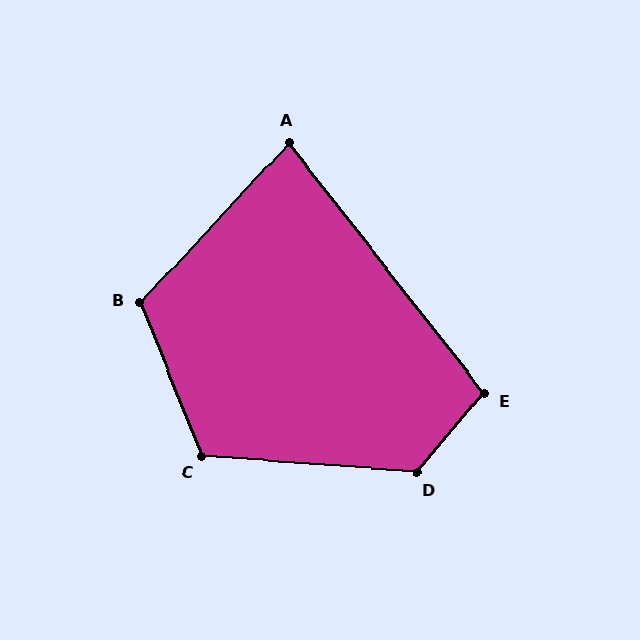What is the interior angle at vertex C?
Approximately 116 degrees (obtuse).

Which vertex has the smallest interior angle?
A, at approximately 81 degrees.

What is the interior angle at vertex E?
Approximately 101 degrees (obtuse).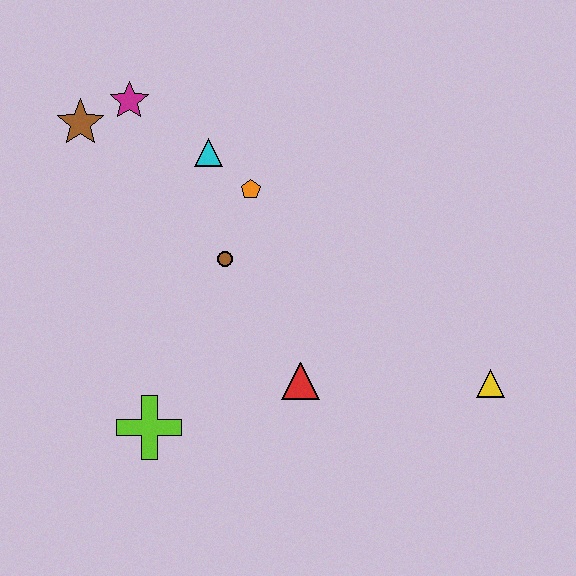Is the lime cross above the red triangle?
No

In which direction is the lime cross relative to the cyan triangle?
The lime cross is below the cyan triangle.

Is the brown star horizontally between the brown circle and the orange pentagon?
No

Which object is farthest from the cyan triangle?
The yellow triangle is farthest from the cyan triangle.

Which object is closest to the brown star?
The magenta star is closest to the brown star.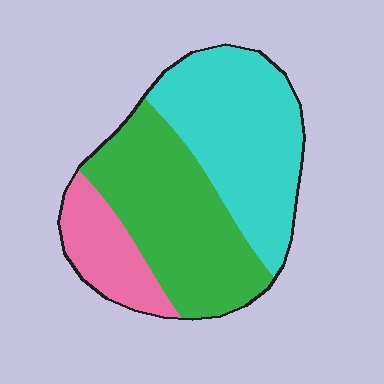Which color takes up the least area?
Pink, at roughly 15%.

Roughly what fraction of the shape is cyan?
Cyan takes up about two fifths (2/5) of the shape.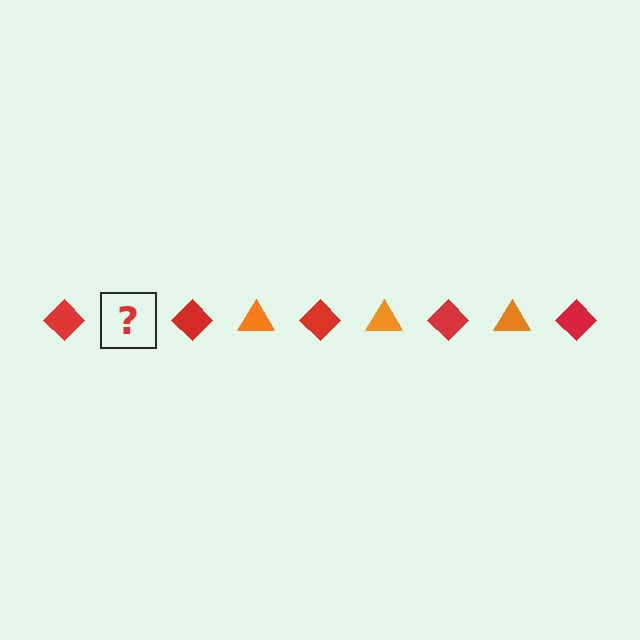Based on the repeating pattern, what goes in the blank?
The blank should be an orange triangle.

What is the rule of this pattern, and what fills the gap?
The rule is that the pattern alternates between red diamond and orange triangle. The gap should be filled with an orange triangle.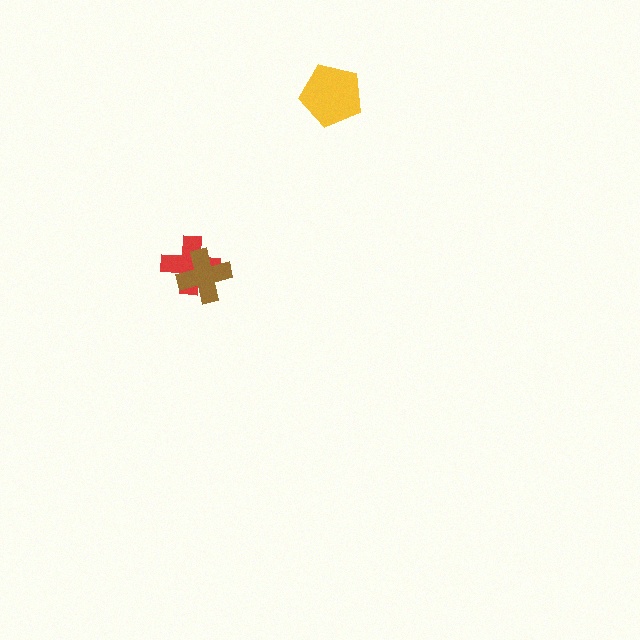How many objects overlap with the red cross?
1 object overlaps with the red cross.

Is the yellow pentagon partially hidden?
No, no other shape covers it.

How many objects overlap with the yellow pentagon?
0 objects overlap with the yellow pentagon.